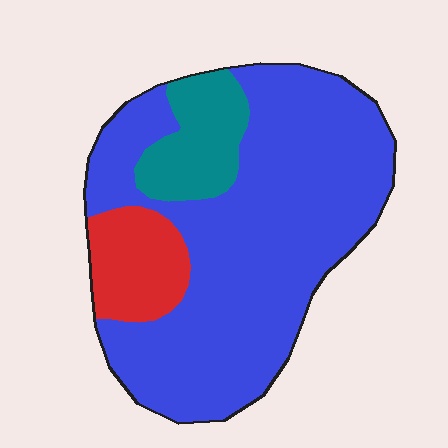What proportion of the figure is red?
Red covers around 10% of the figure.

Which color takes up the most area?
Blue, at roughly 75%.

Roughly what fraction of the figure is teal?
Teal covers roughly 15% of the figure.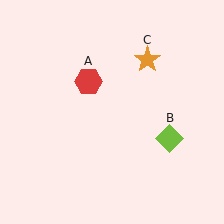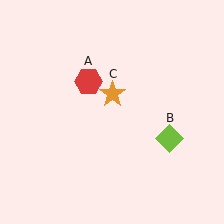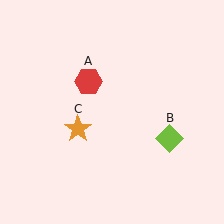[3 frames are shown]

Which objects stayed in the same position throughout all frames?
Red hexagon (object A) and lime diamond (object B) remained stationary.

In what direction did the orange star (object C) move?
The orange star (object C) moved down and to the left.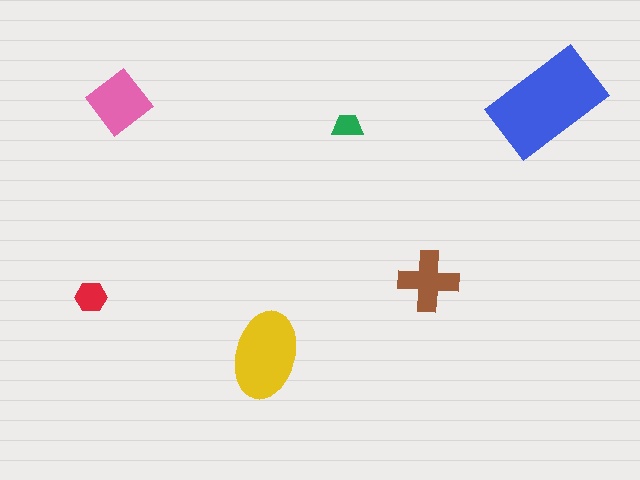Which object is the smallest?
The green trapezoid.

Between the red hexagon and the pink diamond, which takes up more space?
The pink diamond.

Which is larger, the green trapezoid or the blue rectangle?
The blue rectangle.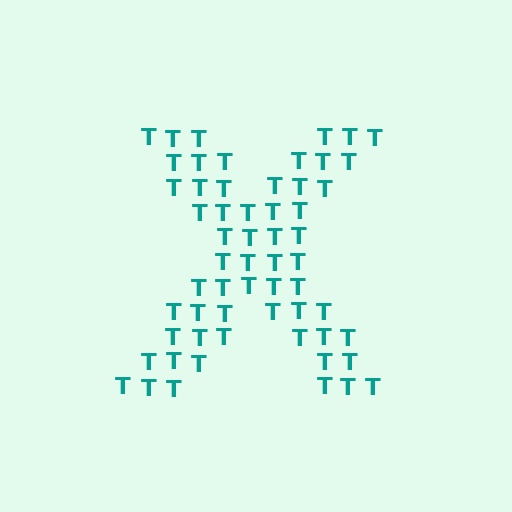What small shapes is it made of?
It is made of small letter T's.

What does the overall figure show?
The overall figure shows the letter X.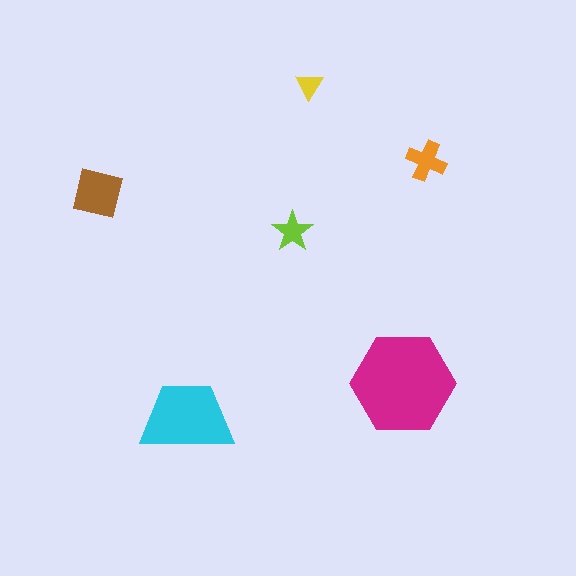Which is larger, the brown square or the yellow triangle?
The brown square.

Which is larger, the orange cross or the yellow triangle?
The orange cross.